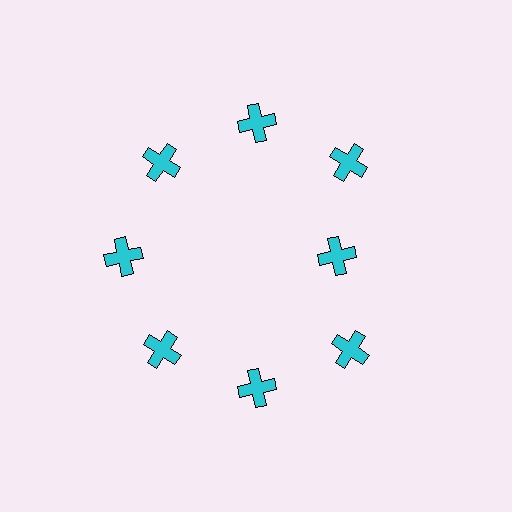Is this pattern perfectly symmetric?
No. The 8 cyan crosses are arranged in a ring, but one element near the 3 o'clock position is pulled inward toward the center, breaking the 8-fold rotational symmetry.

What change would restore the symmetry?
The symmetry would be restored by moving it outward, back onto the ring so that all 8 crosses sit at equal angles and equal distance from the center.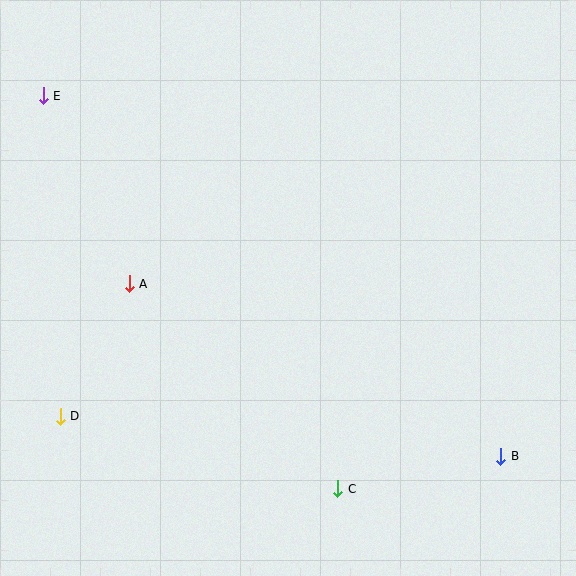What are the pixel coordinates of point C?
Point C is at (338, 489).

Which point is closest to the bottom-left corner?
Point D is closest to the bottom-left corner.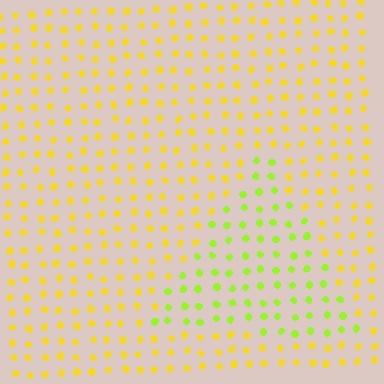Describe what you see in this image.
The image is filled with small yellow elements in a uniform arrangement. A triangle-shaped region is visible where the elements are tinted to a slightly different hue, forming a subtle color boundary.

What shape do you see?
I see a triangle.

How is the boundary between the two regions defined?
The boundary is defined purely by a slight shift in hue (about 37 degrees). Spacing, size, and orientation are identical on both sides.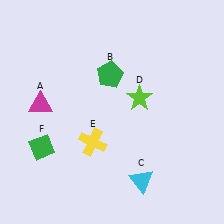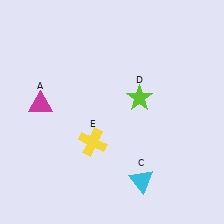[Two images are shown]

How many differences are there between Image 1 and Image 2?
There are 2 differences between the two images.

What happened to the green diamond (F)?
The green diamond (F) was removed in Image 2. It was in the bottom-left area of Image 1.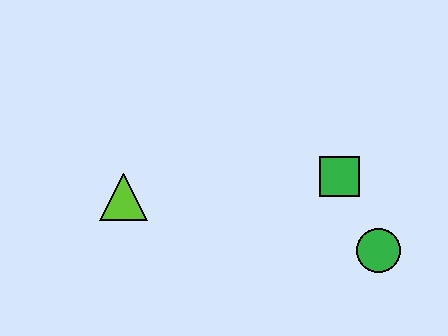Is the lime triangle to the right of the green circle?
No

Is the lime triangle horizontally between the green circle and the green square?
No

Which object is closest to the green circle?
The green square is closest to the green circle.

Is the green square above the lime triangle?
Yes